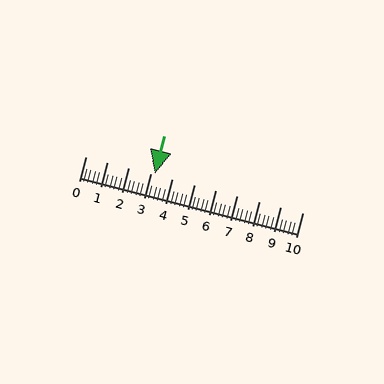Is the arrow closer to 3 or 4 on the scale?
The arrow is closer to 3.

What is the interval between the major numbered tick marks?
The major tick marks are spaced 1 units apart.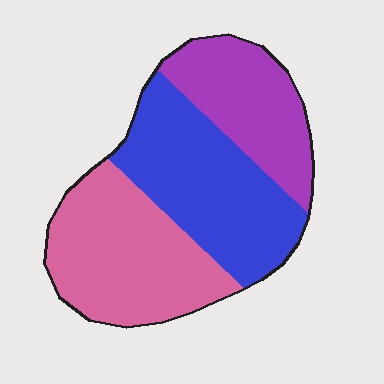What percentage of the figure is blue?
Blue takes up about three eighths (3/8) of the figure.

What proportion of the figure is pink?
Pink covers about 35% of the figure.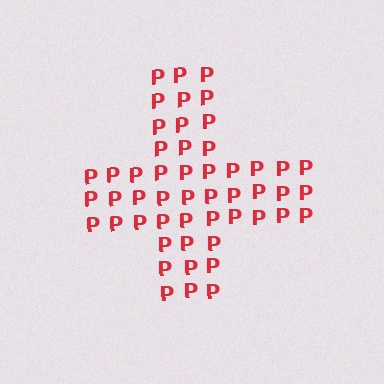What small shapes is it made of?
It is made of small letter P's.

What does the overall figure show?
The overall figure shows a cross.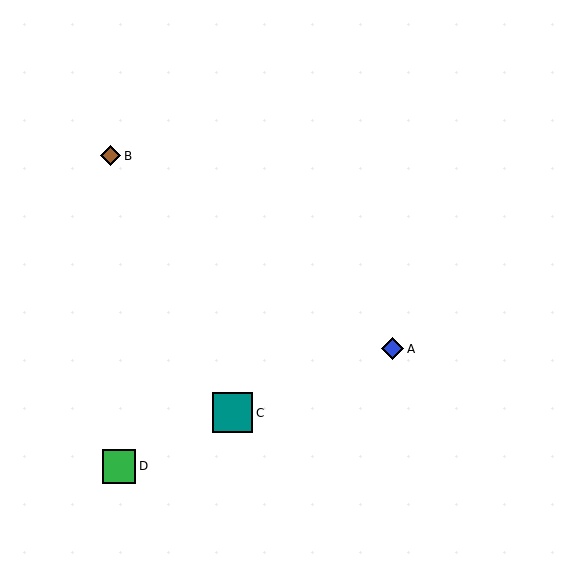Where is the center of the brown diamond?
The center of the brown diamond is at (111, 156).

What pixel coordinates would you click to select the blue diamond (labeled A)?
Click at (393, 349) to select the blue diamond A.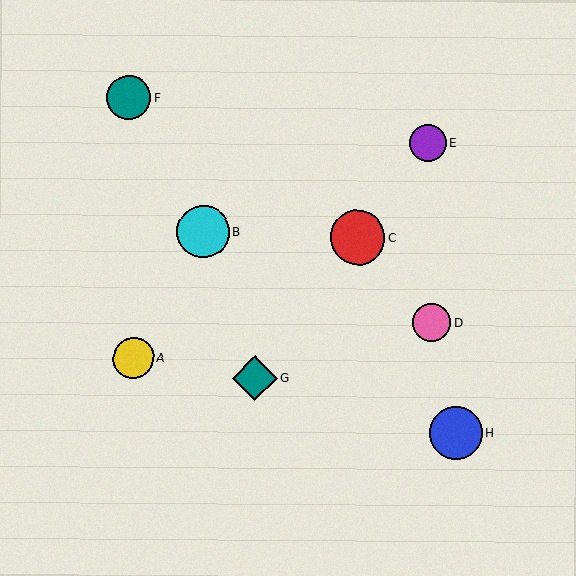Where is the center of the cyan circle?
The center of the cyan circle is at (203, 232).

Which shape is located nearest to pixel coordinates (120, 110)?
The teal circle (labeled F) at (129, 98) is nearest to that location.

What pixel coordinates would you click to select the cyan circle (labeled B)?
Click at (203, 232) to select the cyan circle B.